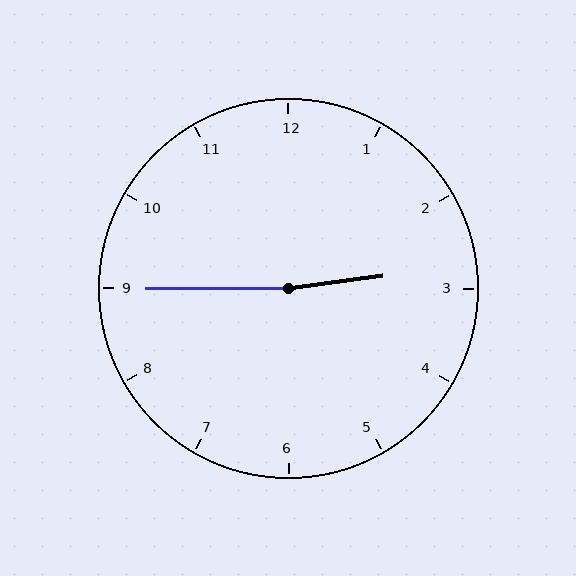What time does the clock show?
2:45.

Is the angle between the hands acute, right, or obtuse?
It is obtuse.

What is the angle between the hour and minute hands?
Approximately 172 degrees.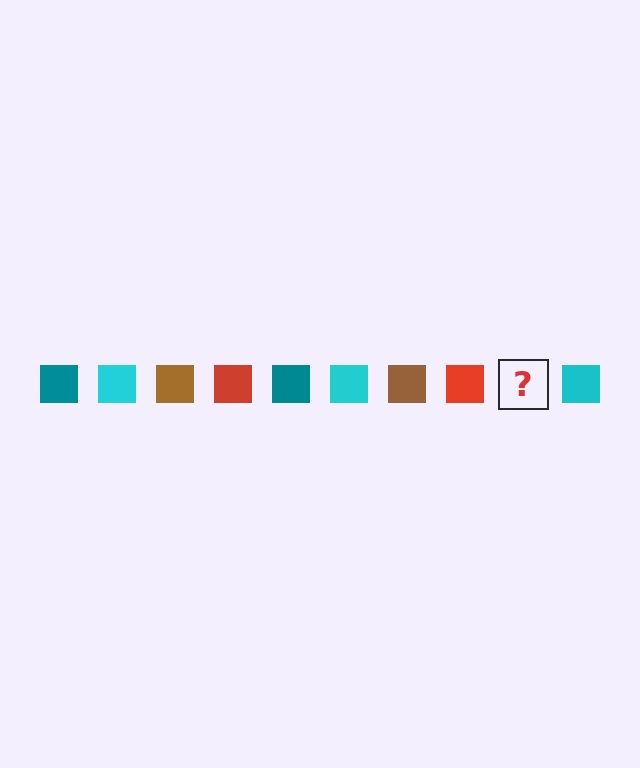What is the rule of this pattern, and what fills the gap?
The rule is that the pattern cycles through teal, cyan, brown, red squares. The gap should be filled with a teal square.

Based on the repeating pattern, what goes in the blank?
The blank should be a teal square.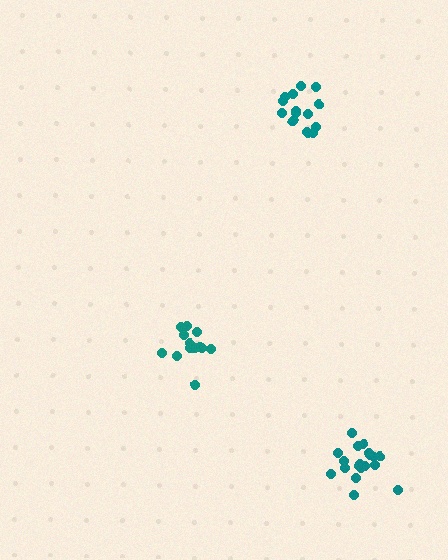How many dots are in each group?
Group 1: 19 dots, Group 2: 16 dots, Group 3: 14 dots (49 total).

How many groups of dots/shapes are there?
There are 3 groups.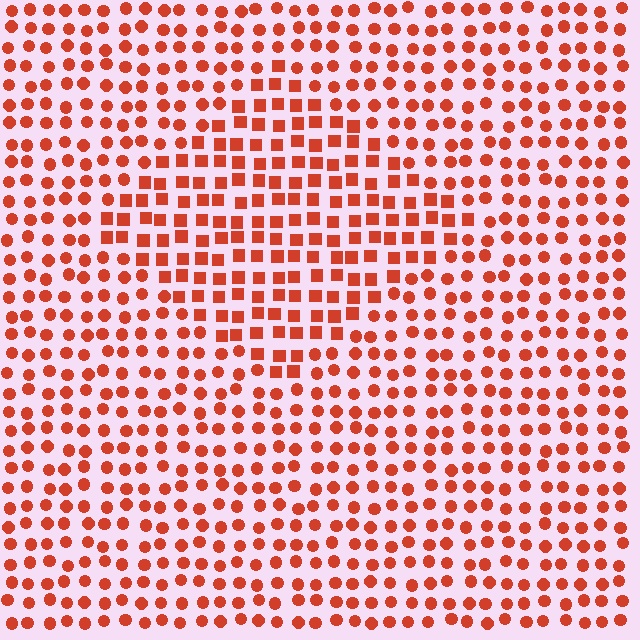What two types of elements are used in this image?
The image uses squares inside the diamond region and circles outside it.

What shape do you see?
I see a diamond.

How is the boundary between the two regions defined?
The boundary is defined by a change in element shape: squares inside vs. circles outside. All elements share the same color and spacing.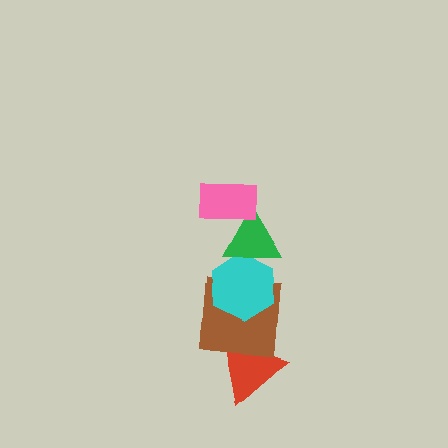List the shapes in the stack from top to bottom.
From top to bottom: the pink rectangle, the green triangle, the cyan hexagon, the brown square, the red triangle.